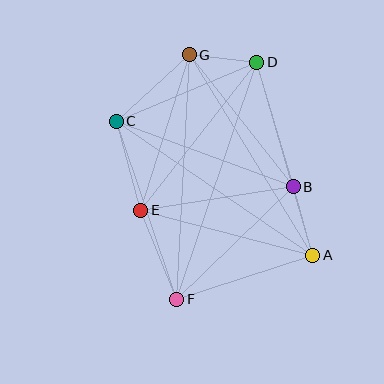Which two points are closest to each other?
Points D and G are closest to each other.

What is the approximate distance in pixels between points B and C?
The distance between B and C is approximately 189 pixels.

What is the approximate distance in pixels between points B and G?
The distance between B and G is approximately 168 pixels.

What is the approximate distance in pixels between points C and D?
The distance between C and D is approximately 153 pixels.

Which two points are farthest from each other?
Points D and F are farthest from each other.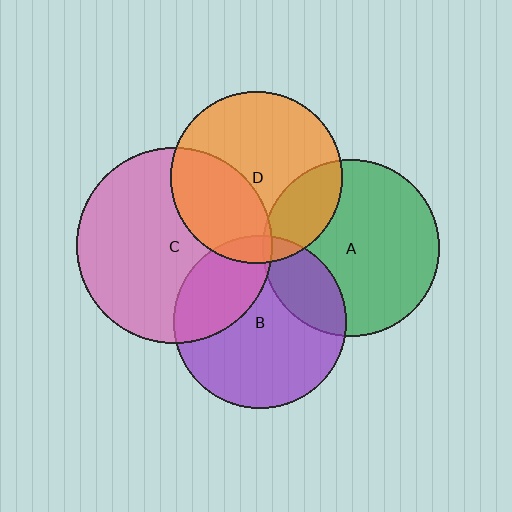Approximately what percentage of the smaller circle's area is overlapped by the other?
Approximately 20%.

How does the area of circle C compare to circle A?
Approximately 1.2 times.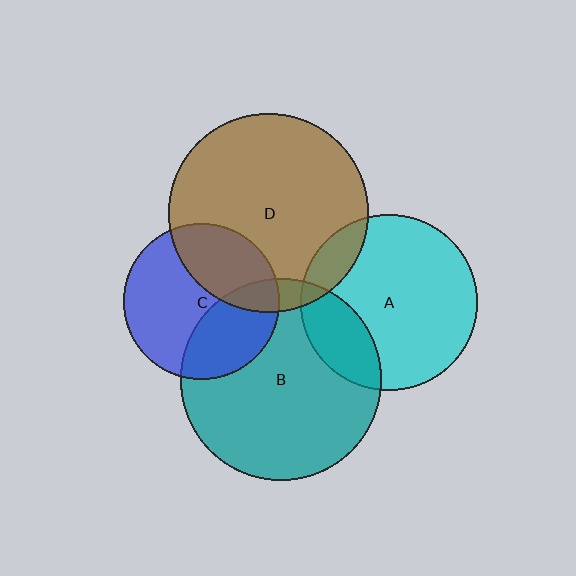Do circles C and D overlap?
Yes.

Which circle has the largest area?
Circle B (teal).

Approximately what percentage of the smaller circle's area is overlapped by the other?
Approximately 35%.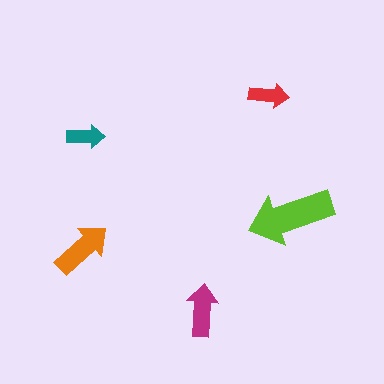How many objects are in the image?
There are 5 objects in the image.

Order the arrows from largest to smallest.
the lime one, the orange one, the magenta one, the red one, the teal one.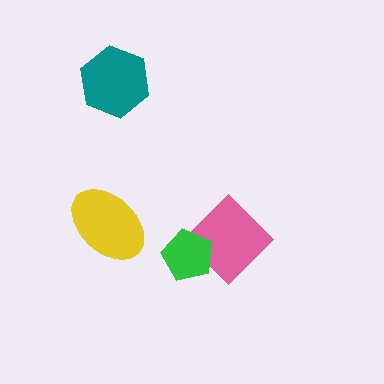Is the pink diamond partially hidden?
Yes, it is partially covered by another shape.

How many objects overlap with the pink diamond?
1 object overlaps with the pink diamond.